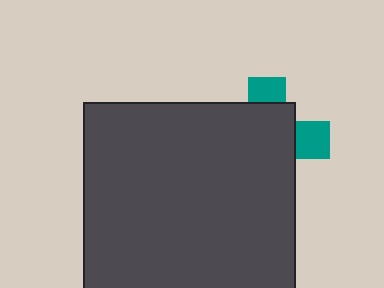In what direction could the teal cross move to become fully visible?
The teal cross could move toward the upper-right. That would shift it out from behind the dark gray square entirely.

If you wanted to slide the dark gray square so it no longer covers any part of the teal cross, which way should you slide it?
Slide it toward the lower-left — that is the most direct way to separate the two shapes.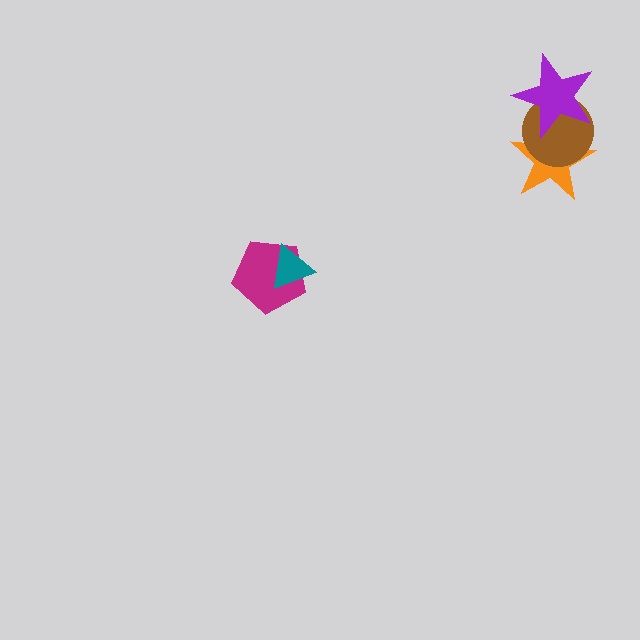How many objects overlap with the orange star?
2 objects overlap with the orange star.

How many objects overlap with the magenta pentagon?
1 object overlaps with the magenta pentagon.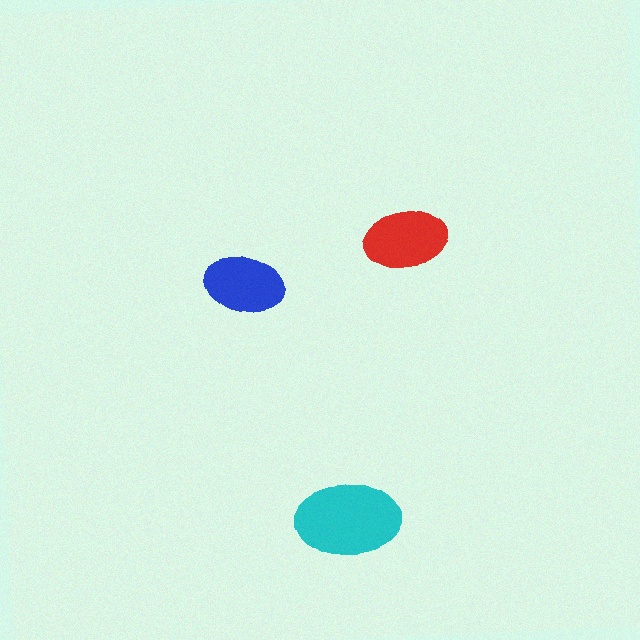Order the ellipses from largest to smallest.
the cyan one, the red one, the blue one.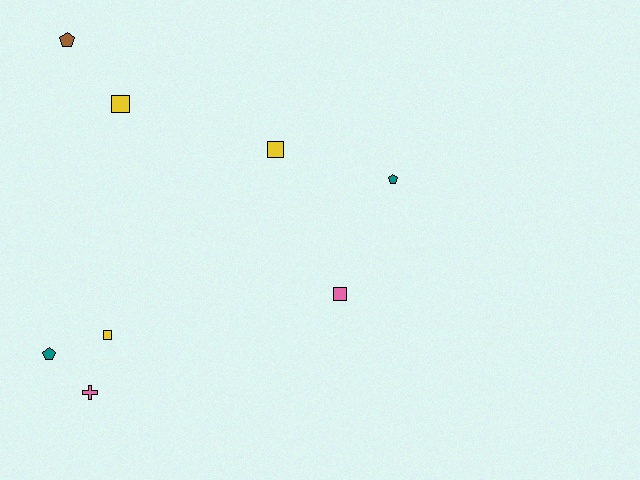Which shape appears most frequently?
Square, with 4 objects.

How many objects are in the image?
There are 8 objects.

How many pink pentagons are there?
There are no pink pentagons.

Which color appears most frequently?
Yellow, with 3 objects.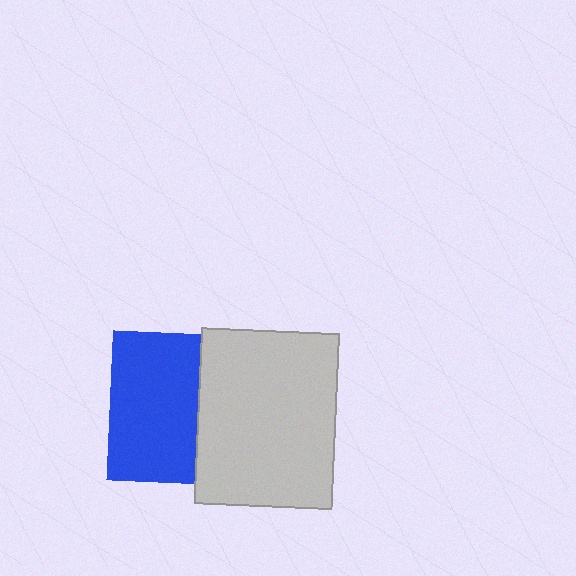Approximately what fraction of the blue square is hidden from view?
Roughly 41% of the blue square is hidden behind the light gray rectangle.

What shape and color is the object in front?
The object in front is a light gray rectangle.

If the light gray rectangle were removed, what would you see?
You would see the complete blue square.